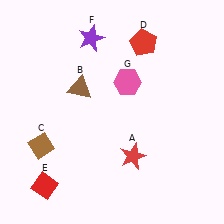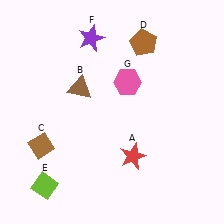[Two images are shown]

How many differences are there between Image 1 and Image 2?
There are 2 differences between the two images.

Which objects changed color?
D changed from red to brown. E changed from red to lime.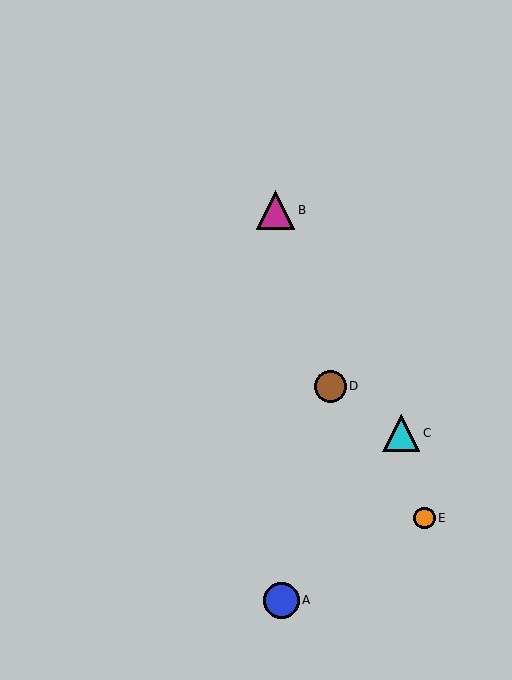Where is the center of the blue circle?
The center of the blue circle is at (281, 600).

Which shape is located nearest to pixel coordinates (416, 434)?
The cyan triangle (labeled C) at (401, 433) is nearest to that location.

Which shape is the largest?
The magenta triangle (labeled B) is the largest.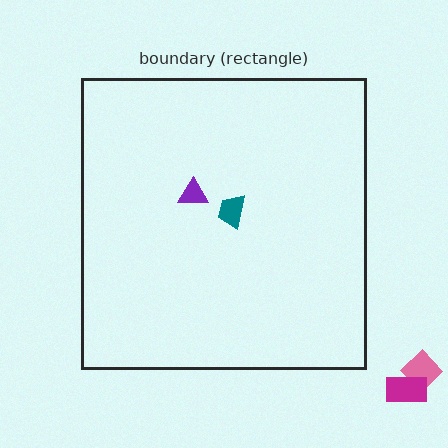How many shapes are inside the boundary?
2 inside, 2 outside.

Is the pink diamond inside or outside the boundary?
Outside.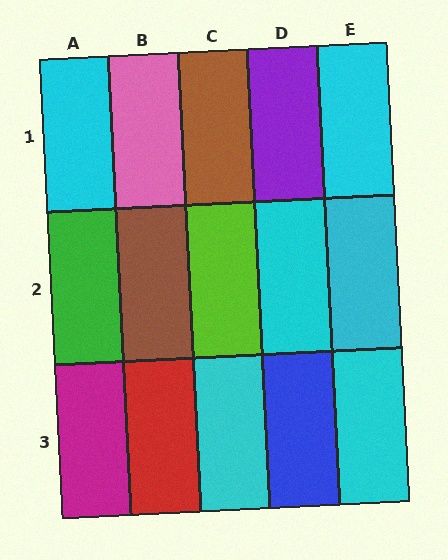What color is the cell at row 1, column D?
Purple.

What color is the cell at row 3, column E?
Cyan.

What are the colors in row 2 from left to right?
Green, brown, lime, cyan, cyan.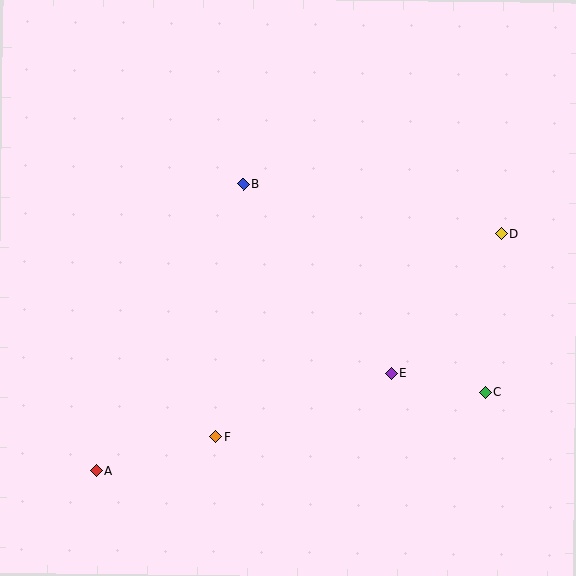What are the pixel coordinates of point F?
Point F is at (216, 437).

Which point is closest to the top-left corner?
Point B is closest to the top-left corner.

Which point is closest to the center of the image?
Point B at (243, 184) is closest to the center.